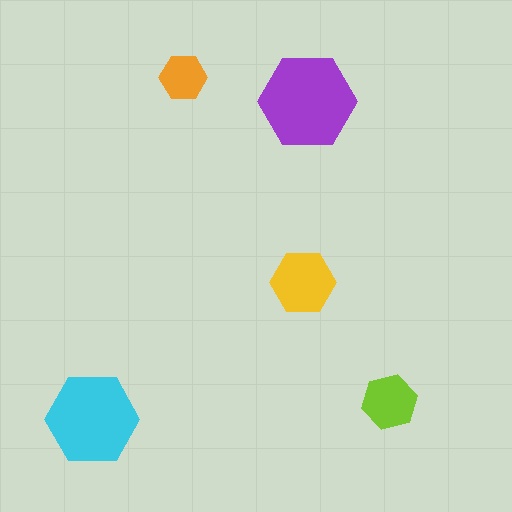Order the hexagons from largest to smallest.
the purple one, the cyan one, the yellow one, the lime one, the orange one.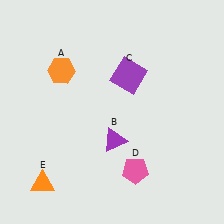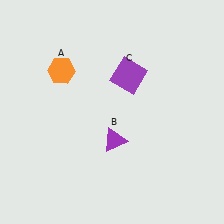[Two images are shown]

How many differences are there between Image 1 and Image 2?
There are 2 differences between the two images.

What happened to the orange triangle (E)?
The orange triangle (E) was removed in Image 2. It was in the bottom-left area of Image 1.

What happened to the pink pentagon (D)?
The pink pentagon (D) was removed in Image 2. It was in the bottom-right area of Image 1.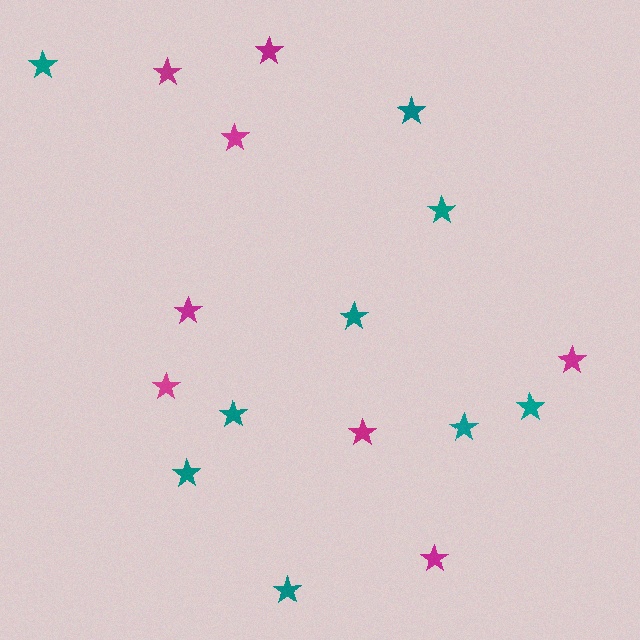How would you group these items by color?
There are 2 groups: one group of teal stars (9) and one group of magenta stars (8).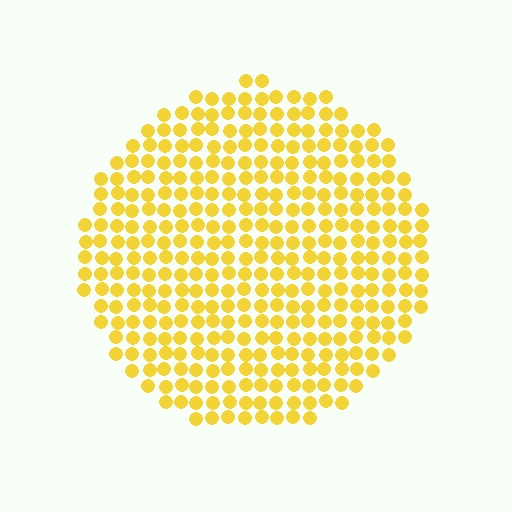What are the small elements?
The small elements are circles.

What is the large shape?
The large shape is a circle.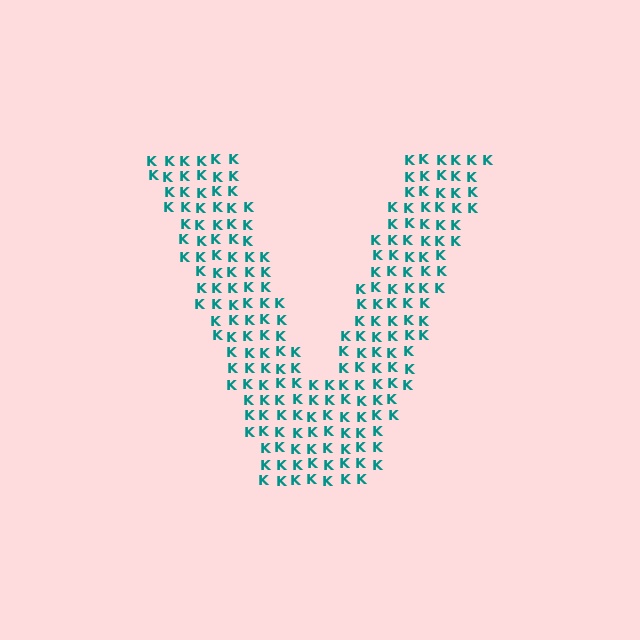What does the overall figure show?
The overall figure shows the letter V.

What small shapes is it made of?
It is made of small letter K's.